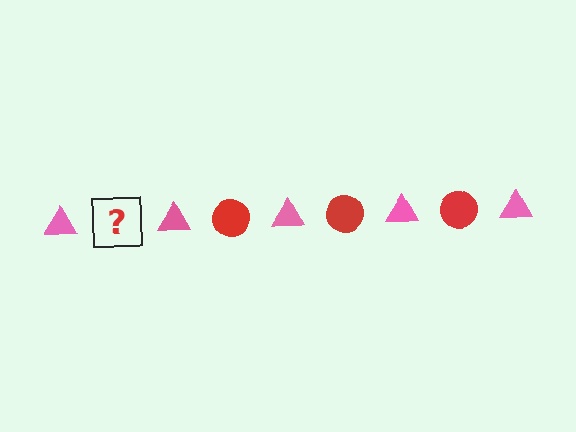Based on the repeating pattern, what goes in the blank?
The blank should be a red circle.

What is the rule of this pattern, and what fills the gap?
The rule is that the pattern alternates between pink triangle and red circle. The gap should be filled with a red circle.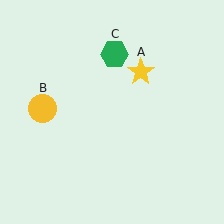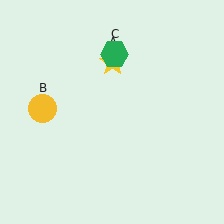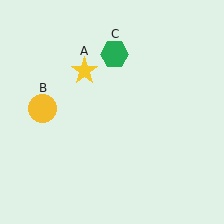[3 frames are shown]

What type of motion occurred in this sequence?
The yellow star (object A) rotated counterclockwise around the center of the scene.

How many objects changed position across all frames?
1 object changed position: yellow star (object A).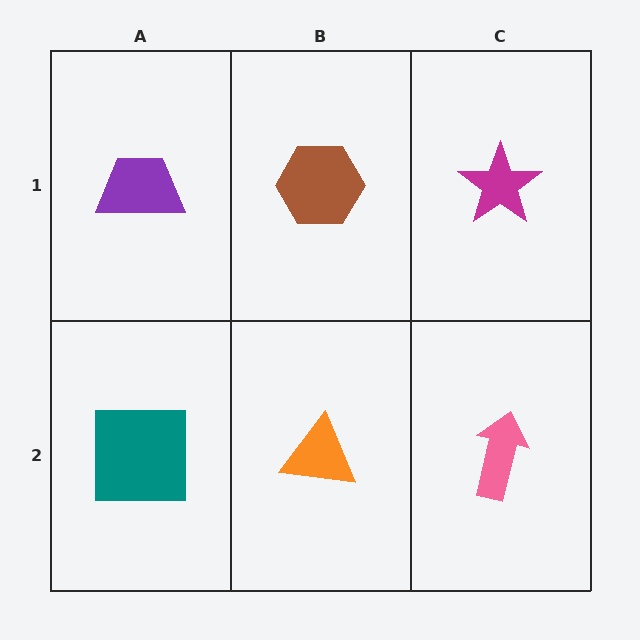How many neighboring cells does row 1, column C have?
2.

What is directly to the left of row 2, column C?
An orange triangle.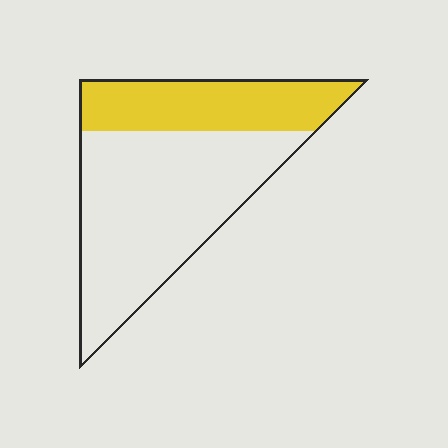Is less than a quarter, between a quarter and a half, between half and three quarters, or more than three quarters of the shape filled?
Between a quarter and a half.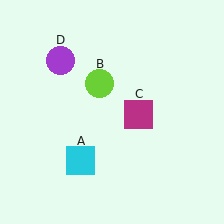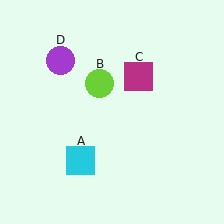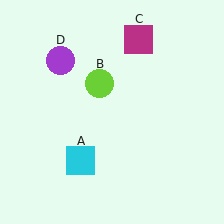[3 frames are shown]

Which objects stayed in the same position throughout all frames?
Cyan square (object A) and lime circle (object B) and purple circle (object D) remained stationary.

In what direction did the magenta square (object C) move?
The magenta square (object C) moved up.